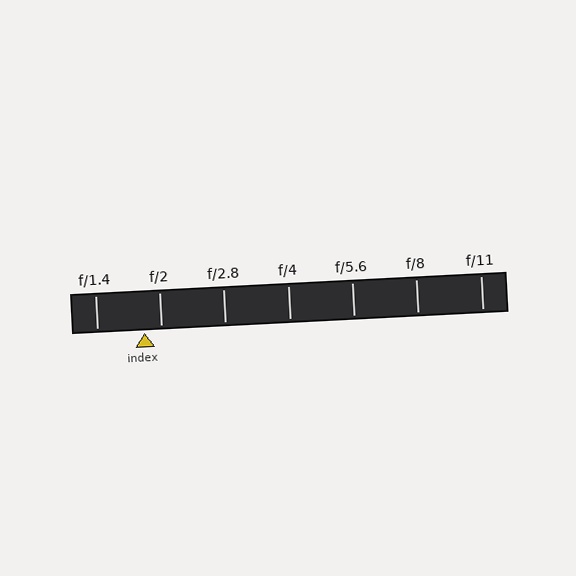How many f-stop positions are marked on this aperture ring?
There are 7 f-stop positions marked.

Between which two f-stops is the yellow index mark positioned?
The index mark is between f/1.4 and f/2.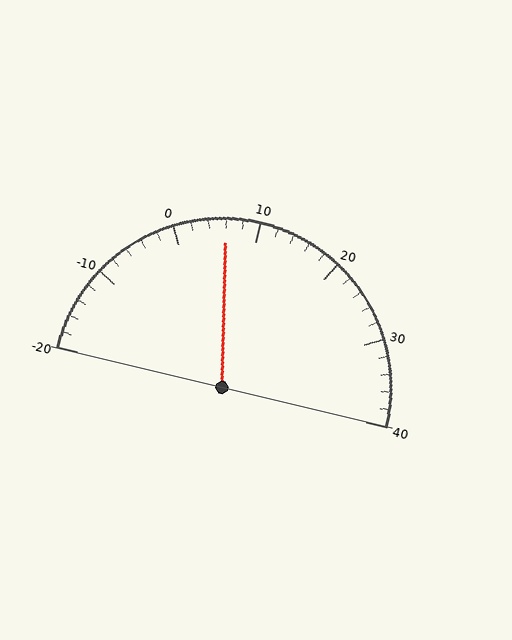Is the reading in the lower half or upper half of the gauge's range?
The reading is in the lower half of the range (-20 to 40).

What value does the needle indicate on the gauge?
The needle indicates approximately 6.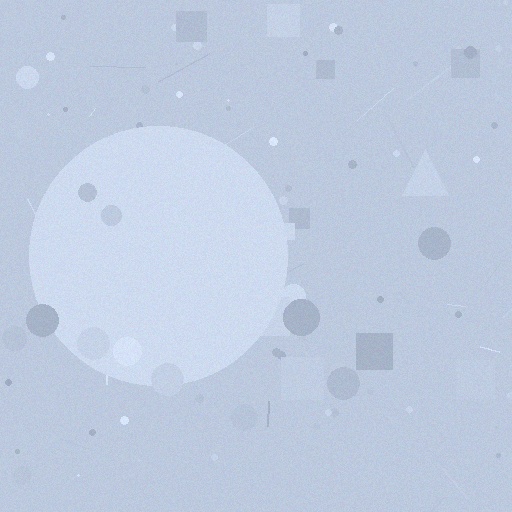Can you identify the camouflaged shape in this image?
The camouflaged shape is a circle.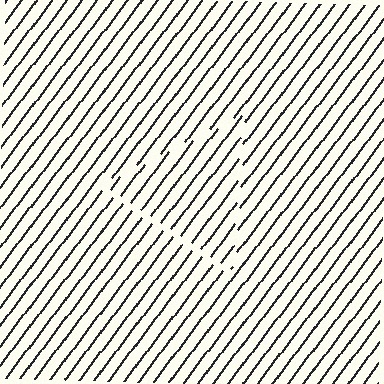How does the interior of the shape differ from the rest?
The interior of the shape contains the same grating, shifted by half a period — the contour is defined by the phase discontinuity where line-ends from the inner and outer gratings abut.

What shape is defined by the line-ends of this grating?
An illusory triangle. The interior of the shape contains the same grating, shifted by half a period — the contour is defined by the phase discontinuity where line-ends from the inner and outer gratings abut.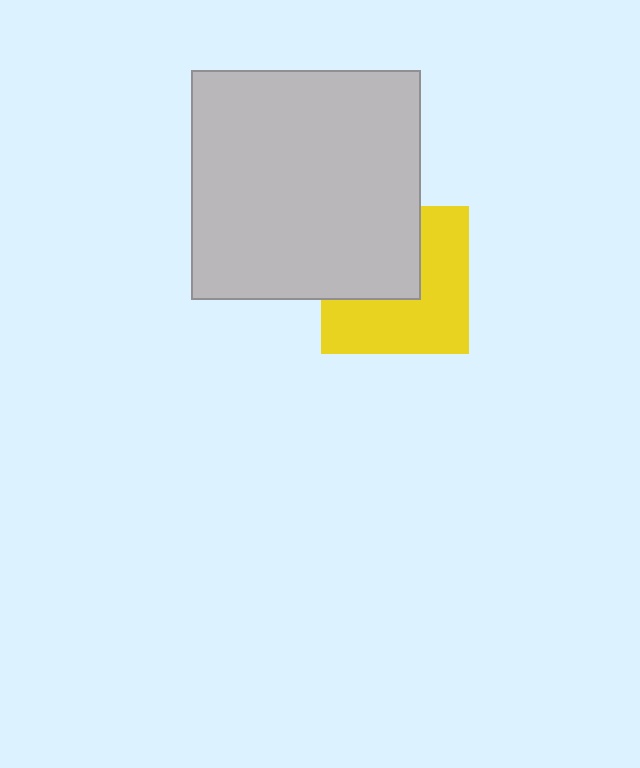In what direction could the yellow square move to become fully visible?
The yellow square could move toward the lower-right. That would shift it out from behind the light gray square entirely.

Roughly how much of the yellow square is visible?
About half of it is visible (roughly 57%).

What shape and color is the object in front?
The object in front is a light gray square.